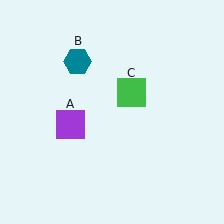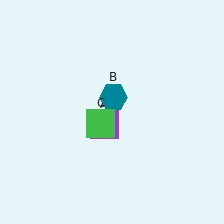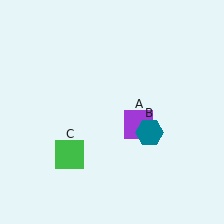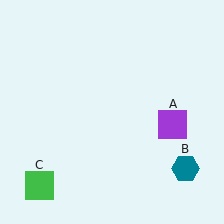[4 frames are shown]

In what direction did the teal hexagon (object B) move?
The teal hexagon (object B) moved down and to the right.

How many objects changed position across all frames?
3 objects changed position: purple square (object A), teal hexagon (object B), green square (object C).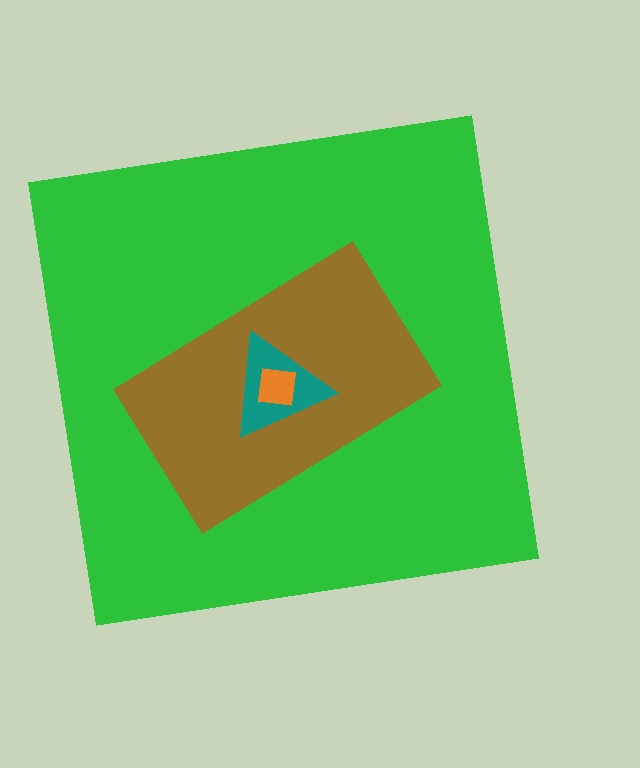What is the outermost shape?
The green square.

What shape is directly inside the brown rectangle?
The teal triangle.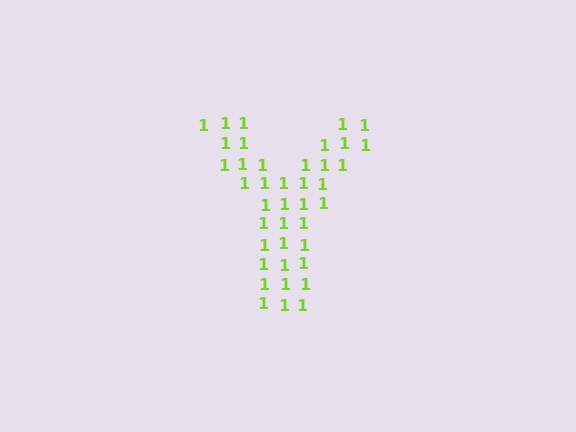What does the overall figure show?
The overall figure shows the letter Y.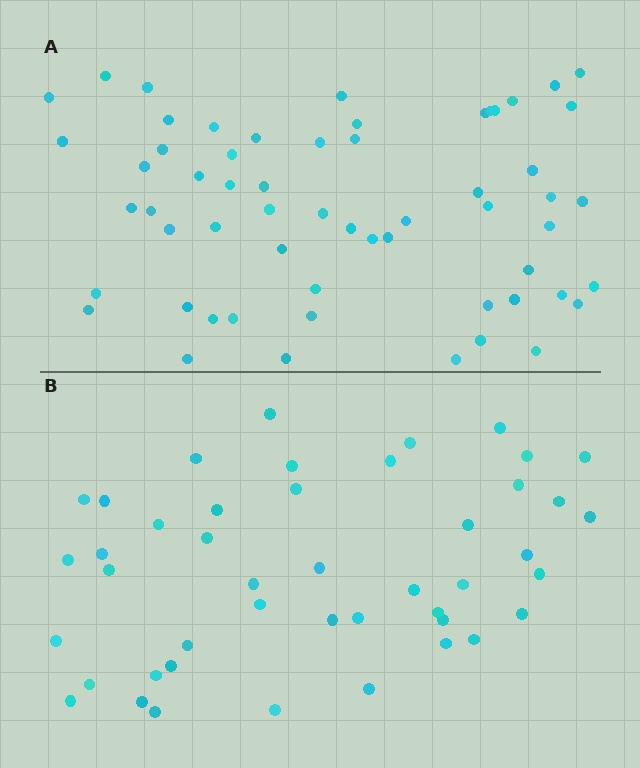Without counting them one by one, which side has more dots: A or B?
Region A (the top region) has more dots.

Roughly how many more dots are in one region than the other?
Region A has approximately 15 more dots than region B.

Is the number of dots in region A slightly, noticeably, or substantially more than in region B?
Region A has noticeably more, but not dramatically so. The ratio is roughly 1.3 to 1.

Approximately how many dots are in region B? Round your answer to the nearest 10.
About 40 dots. (The exact count is 45, which rounds to 40.)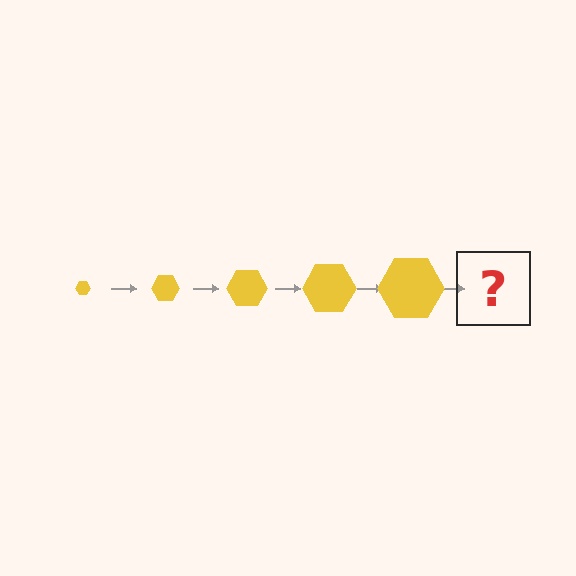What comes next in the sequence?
The next element should be a yellow hexagon, larger than the previous one.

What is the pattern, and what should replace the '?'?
The pattern is that the hexagon gets progressively larger each step. The '?' should be a yellow hexagon, larger than the previous one.